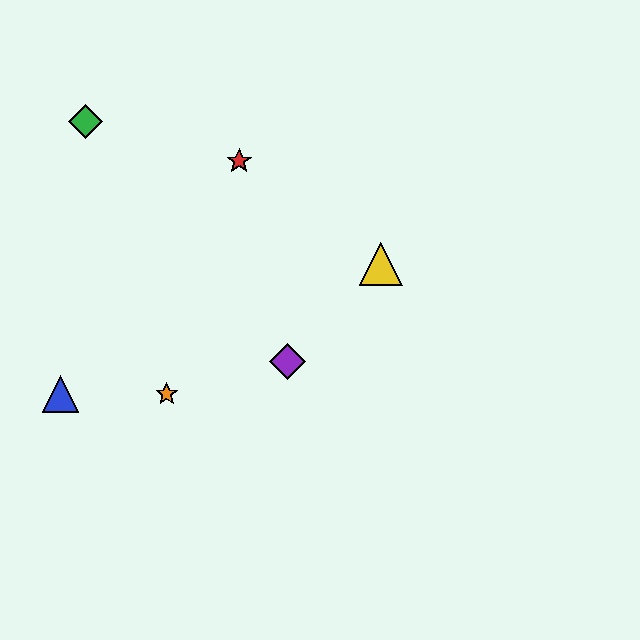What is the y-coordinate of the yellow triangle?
The yellow triangle is at y≈264.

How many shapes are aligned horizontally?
2 shapes (the blue triangle, the orange star) are aligned horizontally.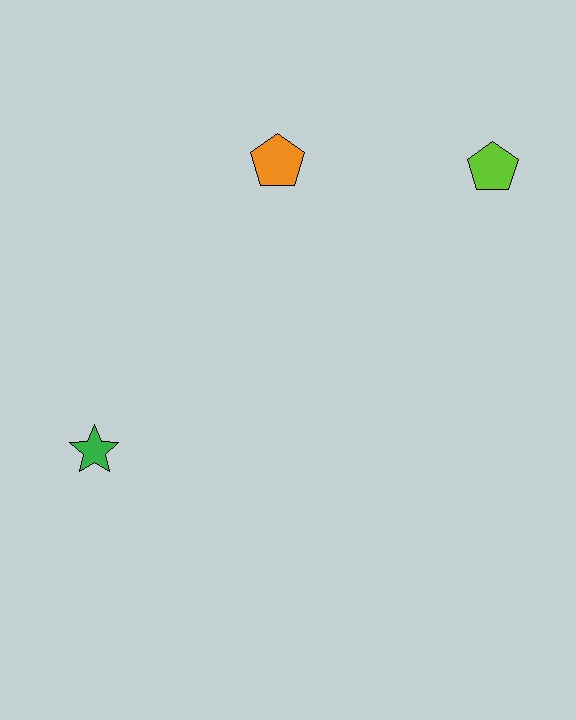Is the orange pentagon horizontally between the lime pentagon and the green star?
Yes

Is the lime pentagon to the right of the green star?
Yes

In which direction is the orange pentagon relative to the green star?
The orange pentagon is above the green star.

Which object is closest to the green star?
The orange pentagon is closest to the green star.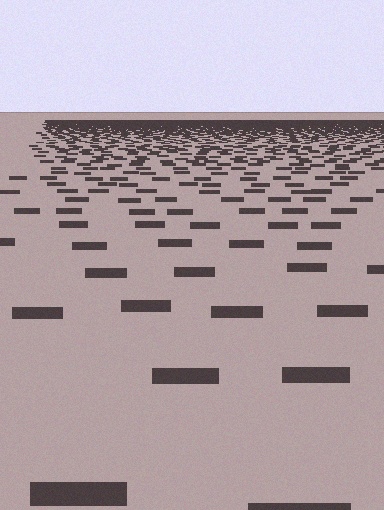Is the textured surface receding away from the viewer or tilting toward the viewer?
The surface is receding away from the viewer. Texture elements get smaller and denser toward the top.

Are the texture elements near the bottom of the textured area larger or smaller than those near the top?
Larger. Near the bottom, elements are closer to the viewer and appear at a bigger on-screen size.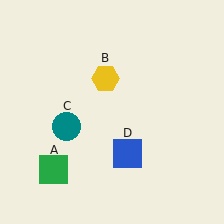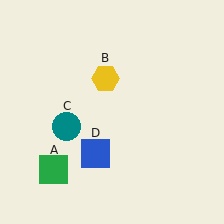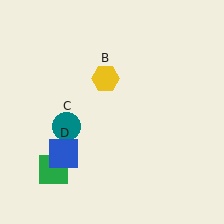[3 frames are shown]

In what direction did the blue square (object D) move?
The blue square (object D) moved left.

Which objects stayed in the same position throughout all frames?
Green square (object A) and yellow hexagon (object B) and teal circle (object C) remained stationary.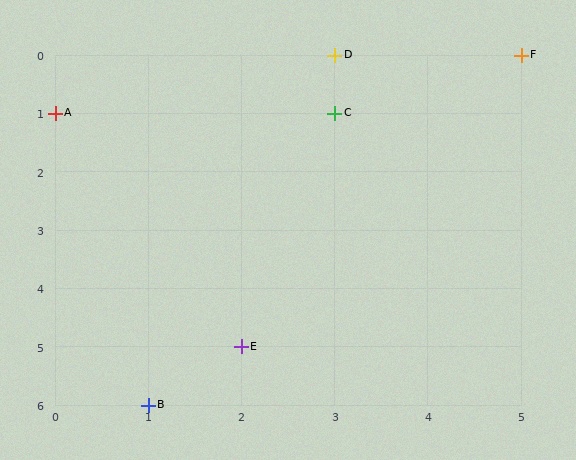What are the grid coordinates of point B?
Point B is at grid coordinates (1, 6).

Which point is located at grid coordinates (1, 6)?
Point B is at (1, 6).